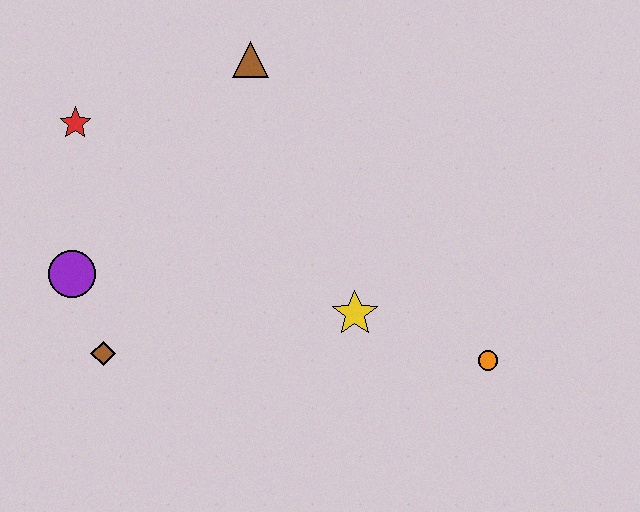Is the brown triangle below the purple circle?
No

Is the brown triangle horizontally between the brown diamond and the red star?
No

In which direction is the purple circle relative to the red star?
The purple circle is below the red star.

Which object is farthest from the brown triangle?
The orange circle is farthest from the brown triangle.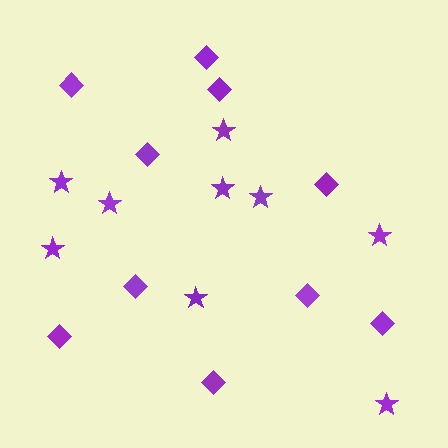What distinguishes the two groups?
There are 2 groups: one group of stars (9) and one group of diamonds (10).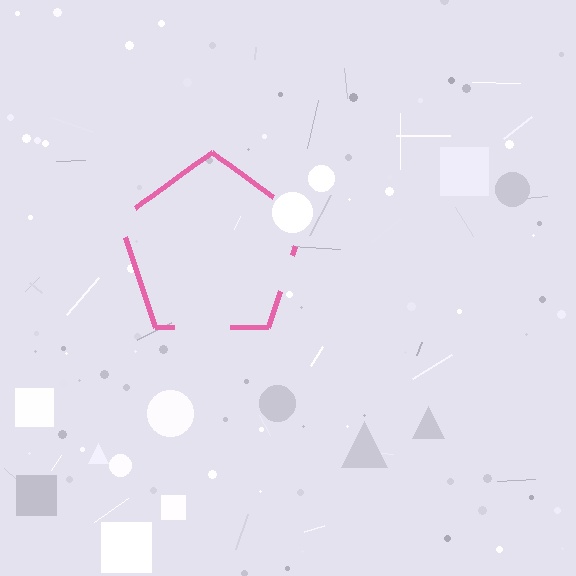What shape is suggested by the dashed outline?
The dashed outline suggests a pentagon.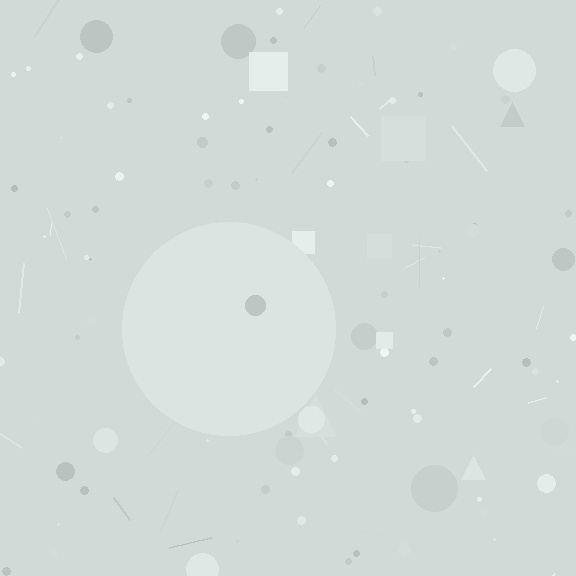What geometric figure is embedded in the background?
A circle is embedded in the background.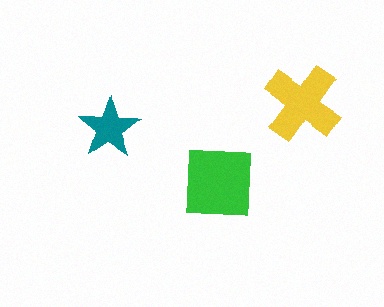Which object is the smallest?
The teal star.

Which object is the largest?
The green square.